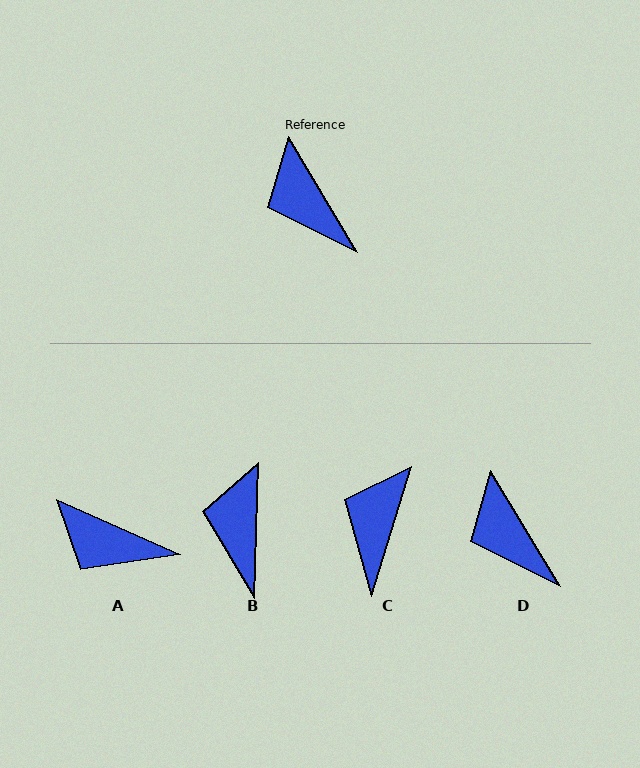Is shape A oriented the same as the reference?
No, it is off by about 35 degrees.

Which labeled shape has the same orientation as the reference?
D.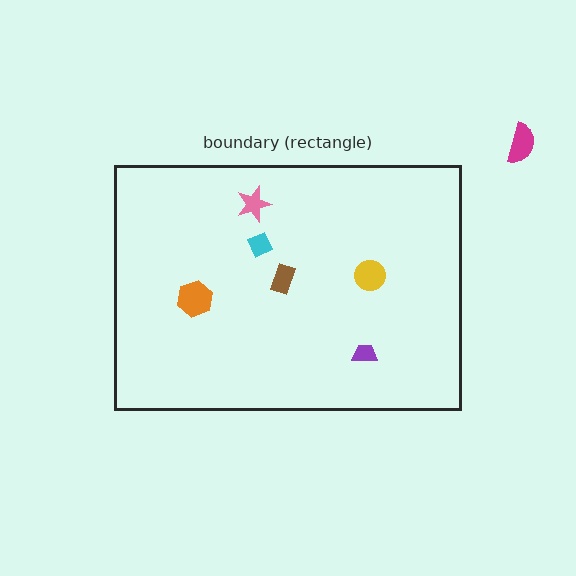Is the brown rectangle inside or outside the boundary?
Inside.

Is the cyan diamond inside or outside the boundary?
Inside.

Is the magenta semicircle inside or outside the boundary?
Outside.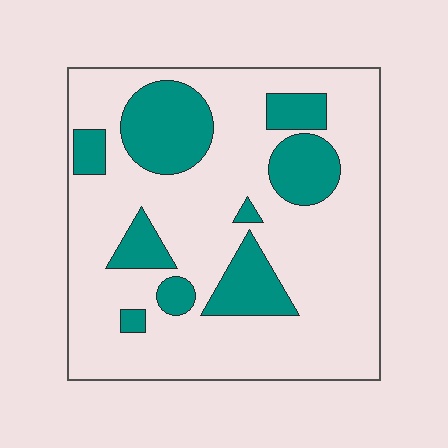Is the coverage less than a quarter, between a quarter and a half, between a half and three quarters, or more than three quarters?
Less than a quarter.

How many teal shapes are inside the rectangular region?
9.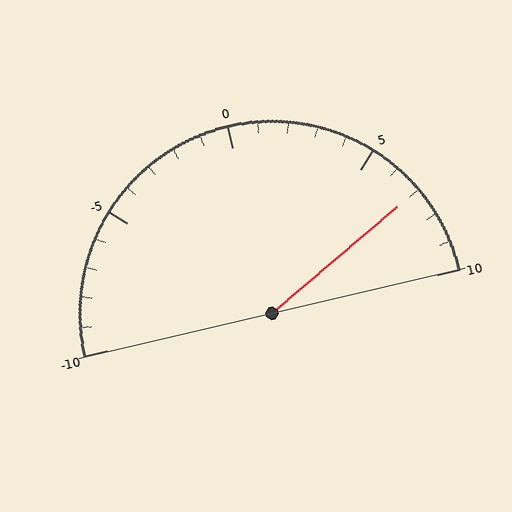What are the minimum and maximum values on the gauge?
The gauge ranges from -10 to 10.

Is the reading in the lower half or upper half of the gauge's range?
The reading is in the upper half of the range (-10 to 10).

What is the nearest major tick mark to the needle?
The nearest major tick mark is 5.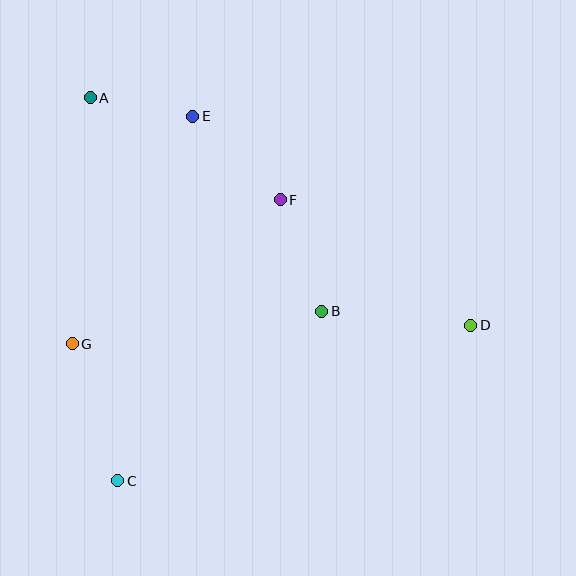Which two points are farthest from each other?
Points A and D are farthest from each other.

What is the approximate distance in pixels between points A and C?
The distance between A and C is approximately 384 pixels.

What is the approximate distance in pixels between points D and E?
The distance between D and E is approximately 348 pixels.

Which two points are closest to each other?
Points A and E are closest to each other.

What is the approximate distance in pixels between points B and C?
The distance between B and C is approximately 265 pixels.